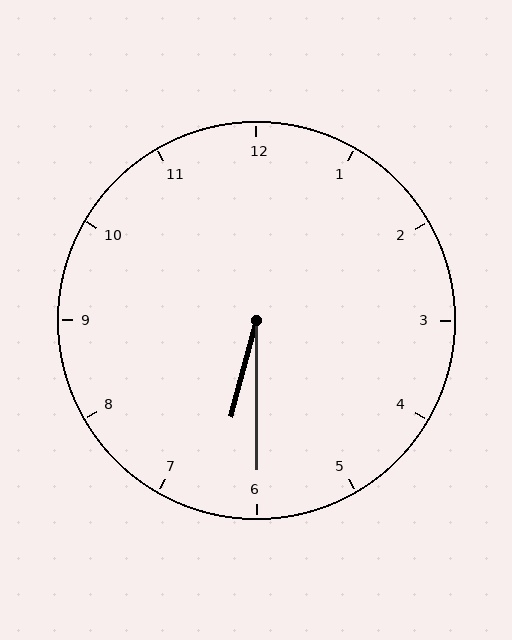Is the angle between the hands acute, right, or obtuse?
It is acute.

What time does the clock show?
6:30.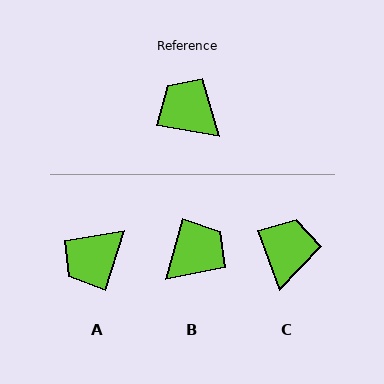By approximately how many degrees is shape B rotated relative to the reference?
Approximately 95 degrees clockwise.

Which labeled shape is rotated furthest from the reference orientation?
B, about 95 degrees away.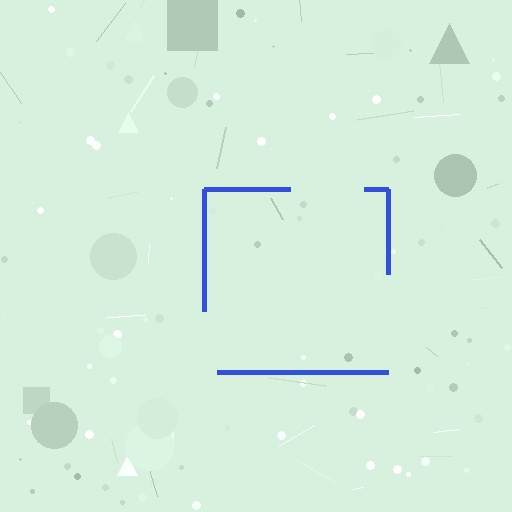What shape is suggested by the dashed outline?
The dashed outline suggests a square.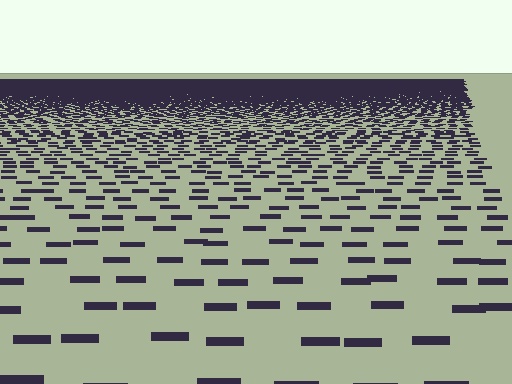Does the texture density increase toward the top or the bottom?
Density increases toward the top.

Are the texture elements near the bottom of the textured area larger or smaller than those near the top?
Larger. Near the bottom, elements are closer to the viewer and appear at a bigger on-screen size.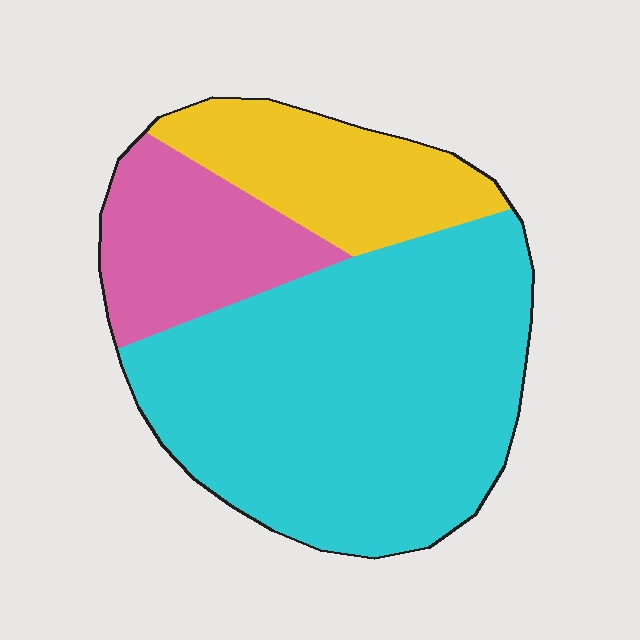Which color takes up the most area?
Cyan, at roughly 60%.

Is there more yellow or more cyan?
Cyan.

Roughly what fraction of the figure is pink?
Pink takes up less than a quarter of the figure.